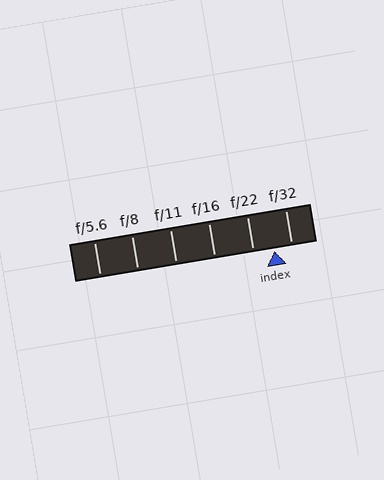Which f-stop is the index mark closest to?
The index mark is closest to f/32.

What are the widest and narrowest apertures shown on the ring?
The widest aperture shown is f/5.6 and the narrowest is f/32.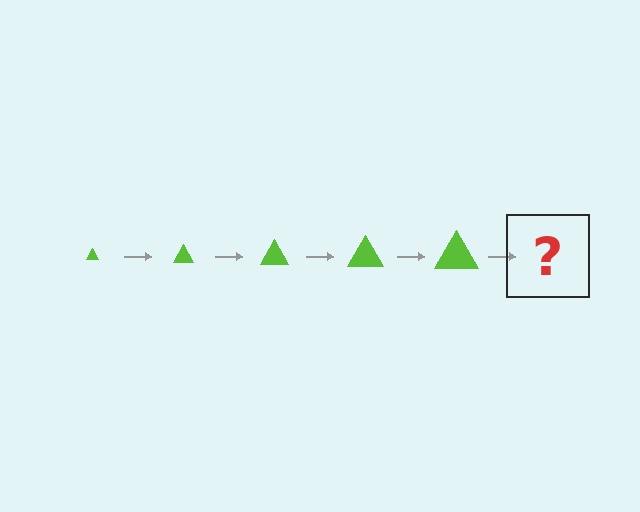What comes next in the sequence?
The next element should be a lime triangle, larger than the previous one.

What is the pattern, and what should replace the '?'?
The pattern is that the triangle gets progressively larger each step. The '?' should be a lime triangle, larger than the previous one.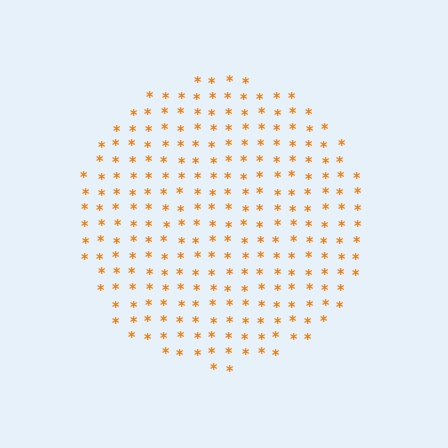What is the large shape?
The large shape is a circle.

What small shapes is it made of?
It is made of small asterisks.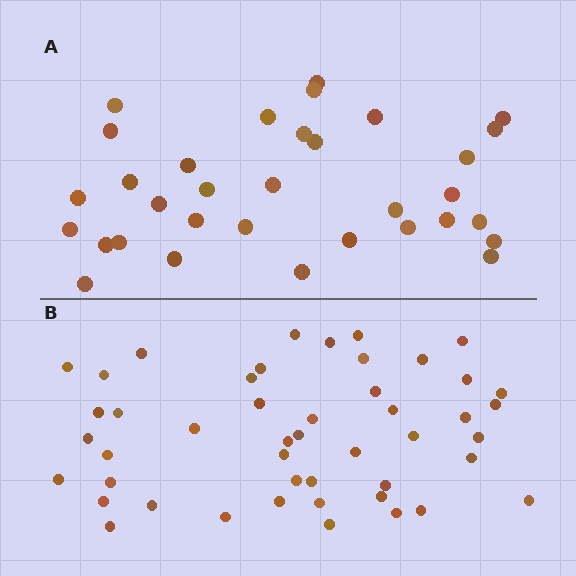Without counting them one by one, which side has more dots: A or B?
Region B (the bottom region) has more dots.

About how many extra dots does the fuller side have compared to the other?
Region B has approximately 15 more dots than region A.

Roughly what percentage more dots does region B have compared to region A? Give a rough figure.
About 40% more.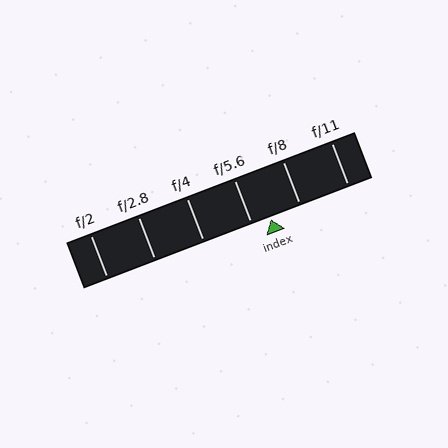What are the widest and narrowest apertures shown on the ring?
The widest aperture shown is f/2 and the narrowest is f/11.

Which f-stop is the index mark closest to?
The index mark is closest to f/5.6.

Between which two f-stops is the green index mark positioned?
The index mark is between f/5.6 and f/8.